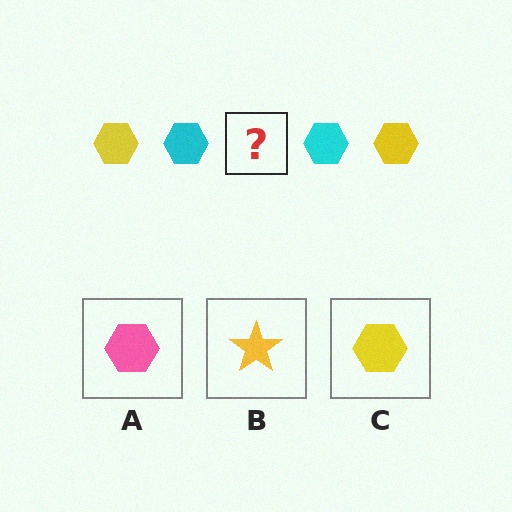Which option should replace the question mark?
Option C.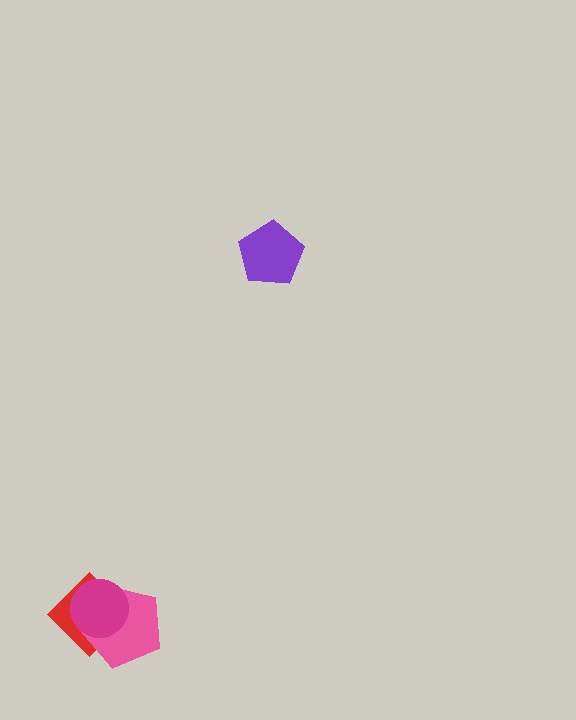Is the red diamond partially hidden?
Yes, it is partially covered by another shape.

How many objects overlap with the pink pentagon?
2 objects overlap with the pink pentagon.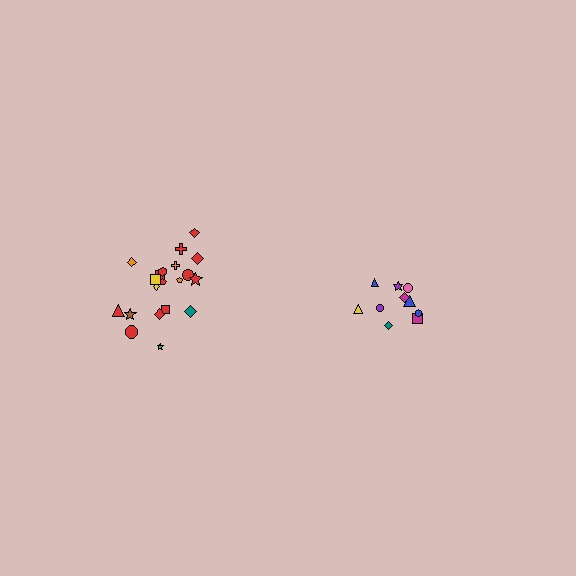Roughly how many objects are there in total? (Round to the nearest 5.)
Roughly 30 objects in total.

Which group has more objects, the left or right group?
The left group.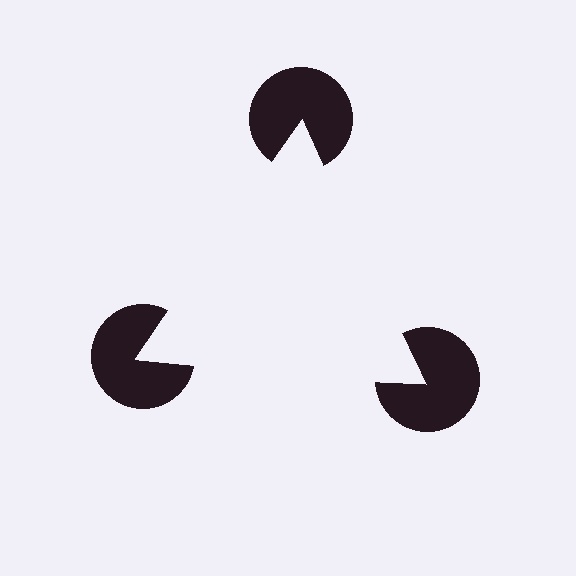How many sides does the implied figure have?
3 sides.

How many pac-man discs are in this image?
There are 3 — one at each vertex of the illusory triangle.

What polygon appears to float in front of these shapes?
An illusory triangle — its edges are inferred from the aligned wedge cuts in the pac-man discs, not physically drawn.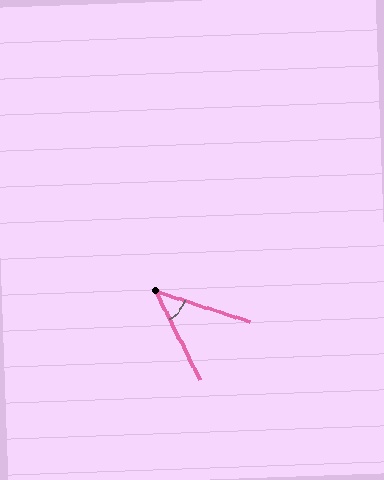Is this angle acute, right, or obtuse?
It is acute.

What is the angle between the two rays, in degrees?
Approximately 46 degrees.